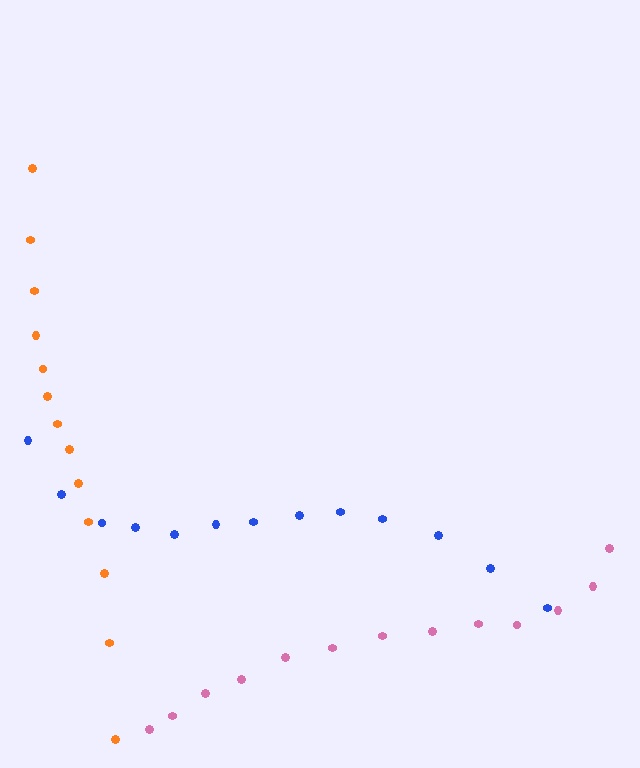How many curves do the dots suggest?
There are 3 distinct paths.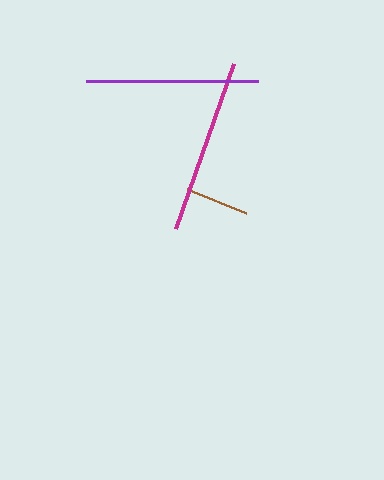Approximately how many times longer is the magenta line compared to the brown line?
The magenta line is approximately 2.8 times the length of the brown line.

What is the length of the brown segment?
The brown segment is approximately 63 pixels long.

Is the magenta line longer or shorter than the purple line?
The magenta line is longer than the purple line.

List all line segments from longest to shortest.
From longest to shortest: magenta, purple, brown.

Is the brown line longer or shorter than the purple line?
The purple line is longer than the brown line.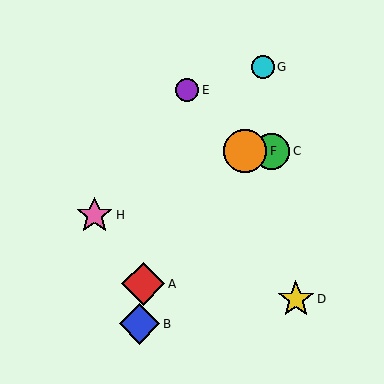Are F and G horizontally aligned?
No, F is at y≈151 and G is at y≈67.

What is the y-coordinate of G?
Object G is at y≈67.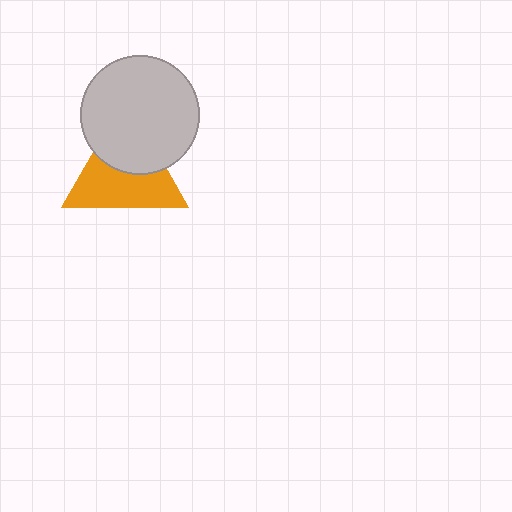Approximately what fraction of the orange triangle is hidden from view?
Roughly 43% of the orange triangle is hidden behind the light gray circle.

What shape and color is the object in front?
The object in front is a light gray circle.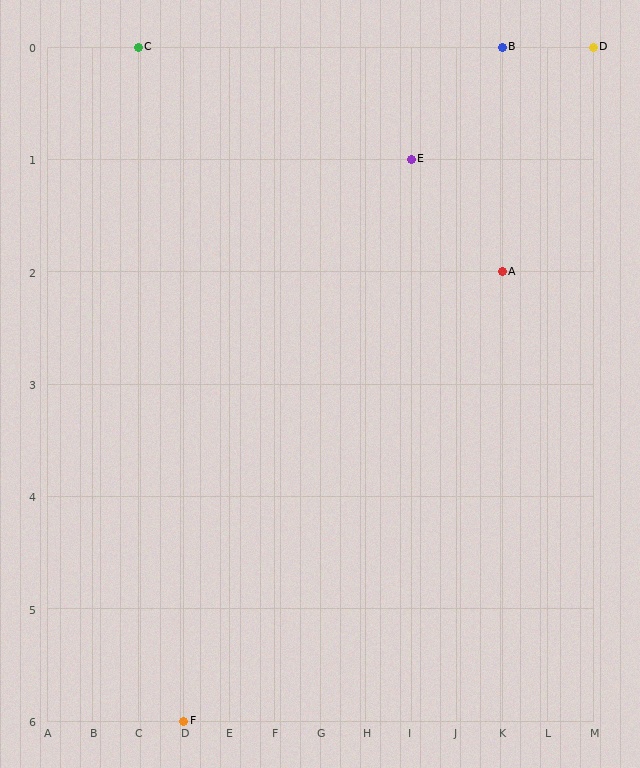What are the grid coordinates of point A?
Point A is at grid coordinates (K, 2).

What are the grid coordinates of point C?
Point C is at grid coordinates (C, 0).